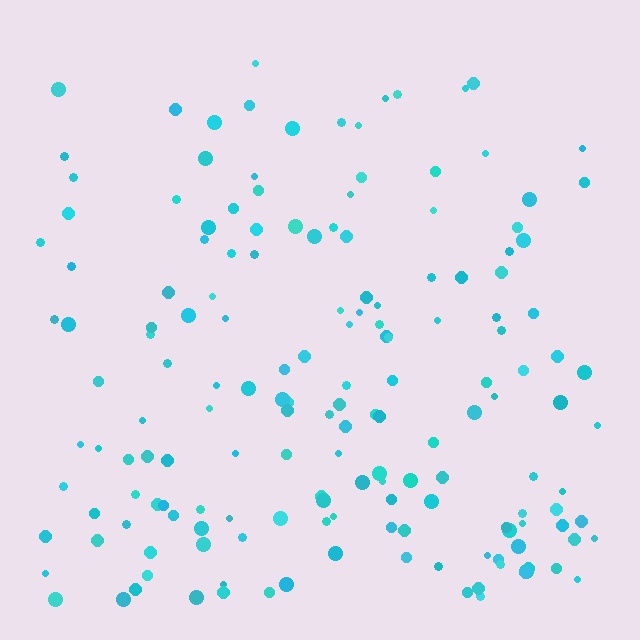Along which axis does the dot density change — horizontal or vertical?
Vertical.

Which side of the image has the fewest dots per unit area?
The top.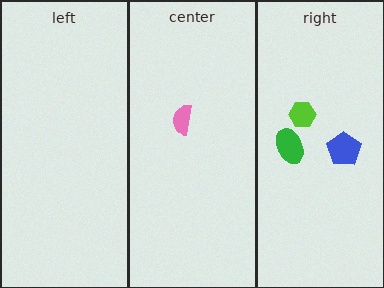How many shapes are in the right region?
3.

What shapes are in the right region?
The lime hexagon, the blue pentagon, the green ellipse.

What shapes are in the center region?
The pink semicircle.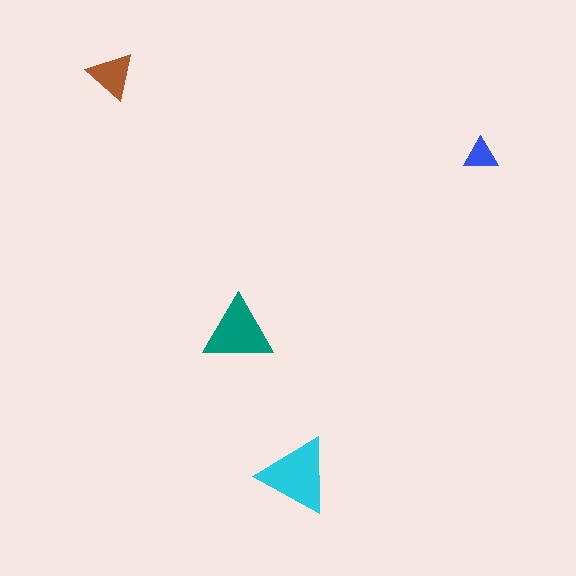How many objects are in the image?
There are 4 objects in the image.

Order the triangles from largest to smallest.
the cyan one, the teal one, the brown one, the blue one.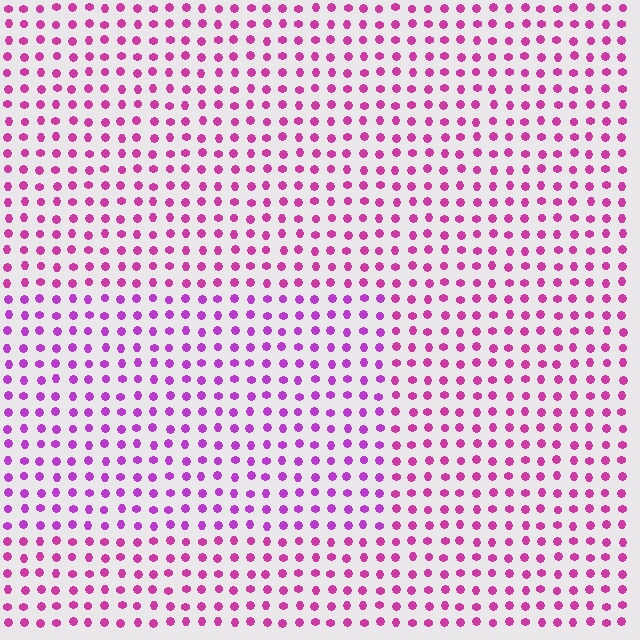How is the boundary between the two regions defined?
The boundary is defined purely by a slight shift in hue (about 24 degrees). Spacing, size, and orientation are identical on both sides.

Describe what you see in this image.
The image is filled with small magenta elements in a uniform arrangement. A rectangle-shaped region is visible where the elements are tinted to a slightly different hue, forming a subtle color boundary.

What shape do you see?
I see a rectangle.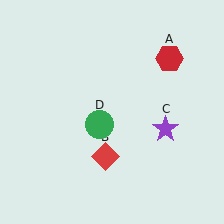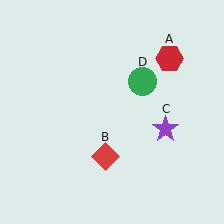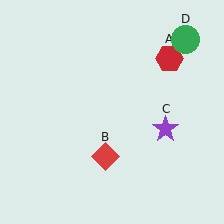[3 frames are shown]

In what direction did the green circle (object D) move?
The green circle (object D) moved up and to the right.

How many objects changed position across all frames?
1 object changed position: green circle (object D).